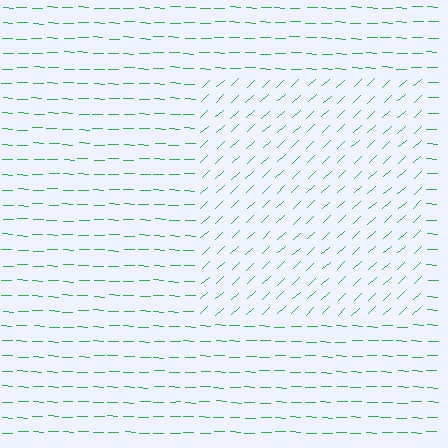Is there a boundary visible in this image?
Yes, there is a texture boundary formed by a change in line orientation.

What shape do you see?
I see a rectangle.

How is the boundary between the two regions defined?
The boundary is defined purely by a change in line orientation (approximately 45 degrees difference). All lines are the same color and thickness.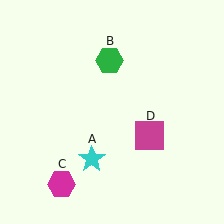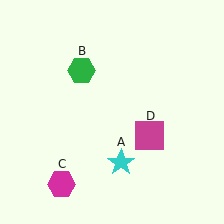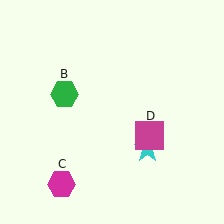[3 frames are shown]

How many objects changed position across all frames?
2 objects changed position: cyan star (object A), green hexagon (object B).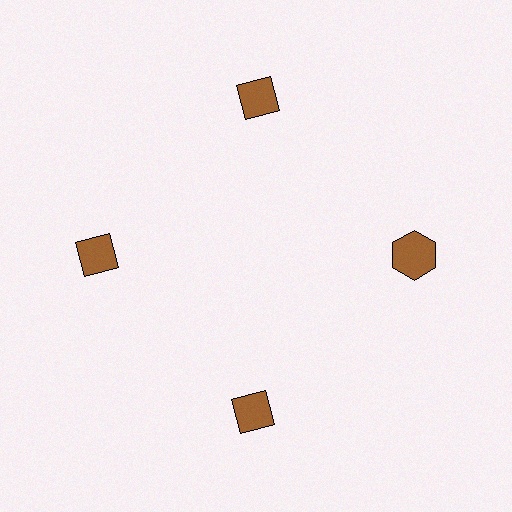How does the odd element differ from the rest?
It has a different shape: hexagon instead of diamond.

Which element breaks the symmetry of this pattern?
The brown hexagon at roughly the 3 o'clock position breaks the symmetry. All other shapes are brown diamonds.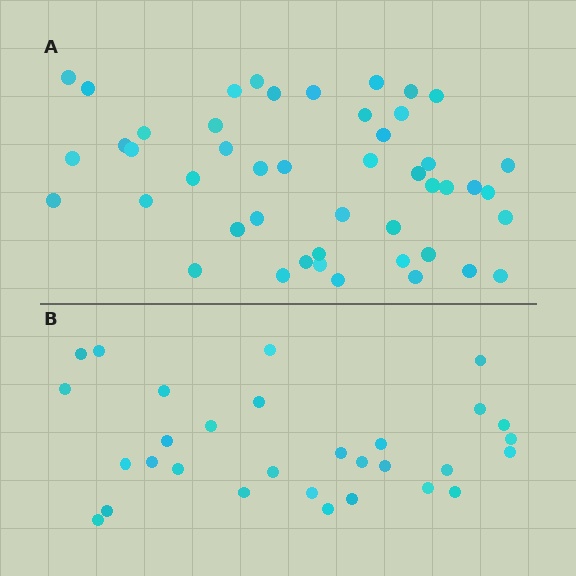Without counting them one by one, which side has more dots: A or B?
Region A (the top region) has more dots.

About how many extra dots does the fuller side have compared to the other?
Region A has approximately 15 more dots than region B.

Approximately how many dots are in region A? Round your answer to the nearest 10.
About 50 dots. (The exact count is 47, which rounds to 50.)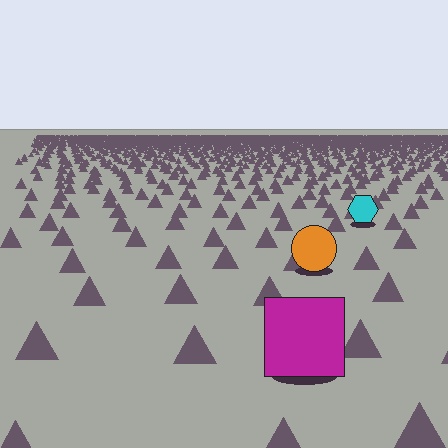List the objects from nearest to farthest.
From nearest to farthest: the magenta square, the orange circle, the cyan hexagon.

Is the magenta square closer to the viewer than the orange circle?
Yes. The magenta square is closer — you can tell from the texture gradient: the ground texture is coarser near it.